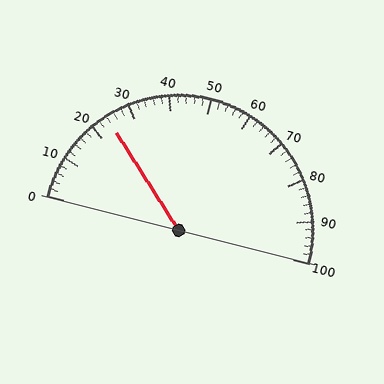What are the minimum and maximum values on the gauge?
The gauge ranges from 0 to 100.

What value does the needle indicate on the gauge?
The needle indicates approximately 24.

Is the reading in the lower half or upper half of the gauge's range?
The reading is in the lower half of the range (0 to 100).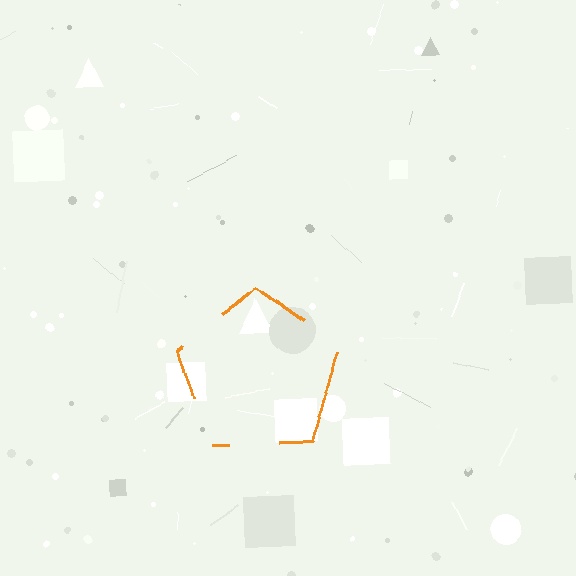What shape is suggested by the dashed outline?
The dashed outline suggests a pentagon.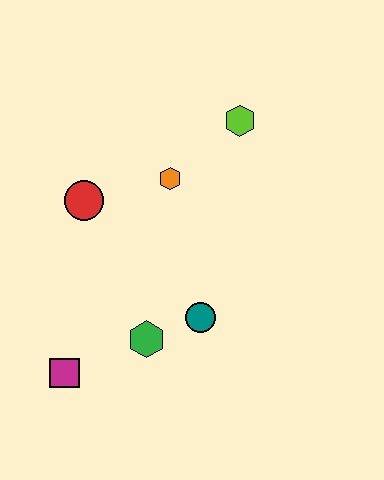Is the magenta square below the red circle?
Yes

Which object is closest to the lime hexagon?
The orange hexagon is closest to the lime hexagon.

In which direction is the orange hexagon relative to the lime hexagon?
The orange hexagon is to the left of the lime hexagon.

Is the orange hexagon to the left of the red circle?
No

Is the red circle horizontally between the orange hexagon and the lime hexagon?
No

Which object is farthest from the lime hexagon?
The magenta square is farthest from the lime hexagon.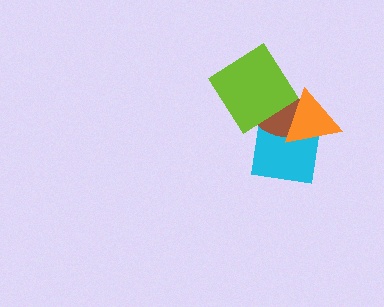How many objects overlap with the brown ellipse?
3 objects overlap with the brown ellipse.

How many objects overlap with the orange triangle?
3 objects overlap with the orange triangle.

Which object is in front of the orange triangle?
The lime diamond is in front of the orange triangle.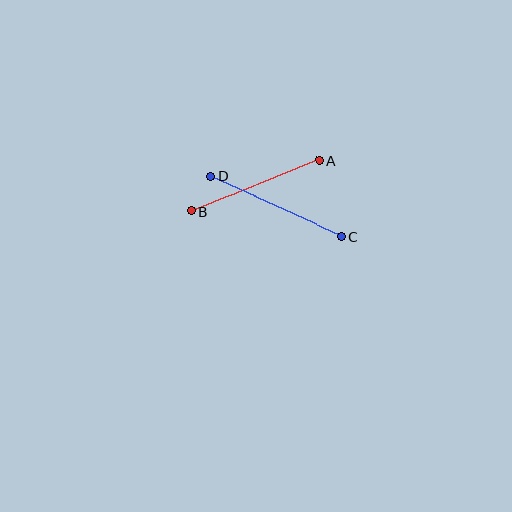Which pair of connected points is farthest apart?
Points C and D are farthest apart.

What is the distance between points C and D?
The distance is approximately 144 pixels.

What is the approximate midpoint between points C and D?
The midpoint is at approximately (276, 206) pixels.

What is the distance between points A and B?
The distance is approximately 137 pixels.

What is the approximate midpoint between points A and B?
The midpoint is at approximately (255, 186) pixels.